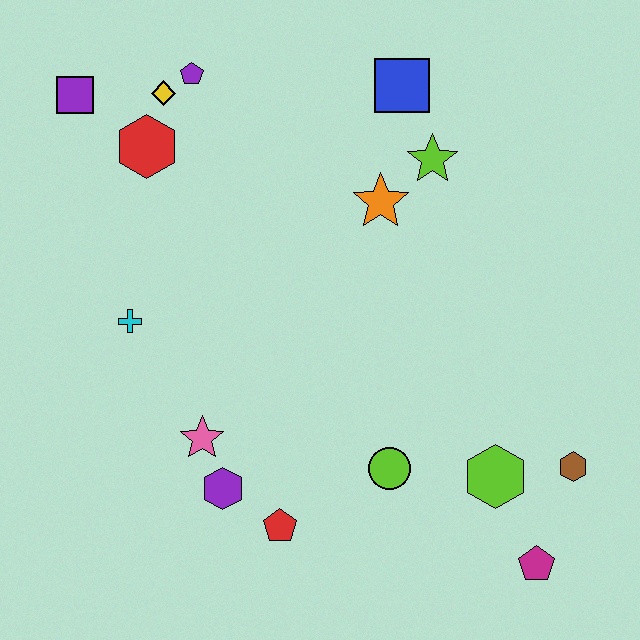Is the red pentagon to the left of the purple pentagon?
No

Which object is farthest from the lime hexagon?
The purple square is farthest from the lime hexagon.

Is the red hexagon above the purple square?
No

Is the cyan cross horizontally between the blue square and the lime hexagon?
No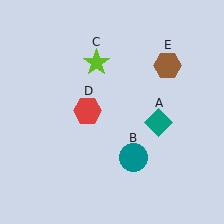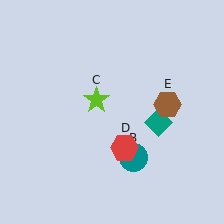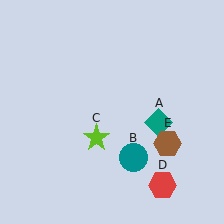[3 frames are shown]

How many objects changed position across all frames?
3 objects changed position: lime star (object C), red hexagon (object D), brown hexagon (object E).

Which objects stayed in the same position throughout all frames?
Teal diamond (object A) and teal circle (object B) remained stationary.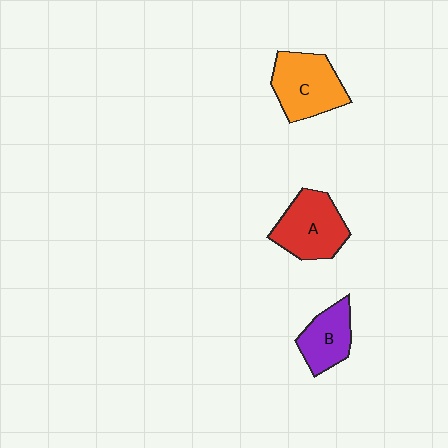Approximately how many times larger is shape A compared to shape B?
Approximately 1.4 times.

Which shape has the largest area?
Shape C (orange).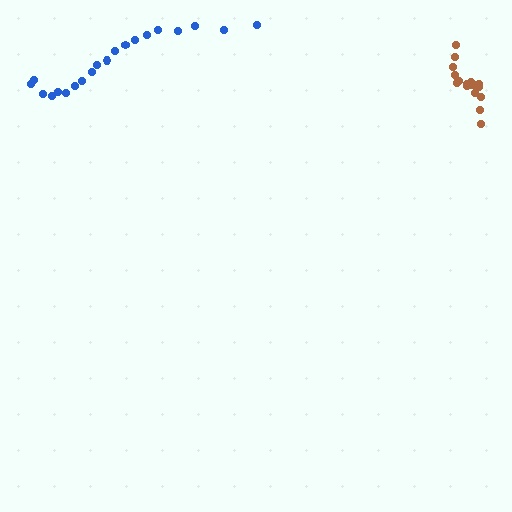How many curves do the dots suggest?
There are 2 distinct paths.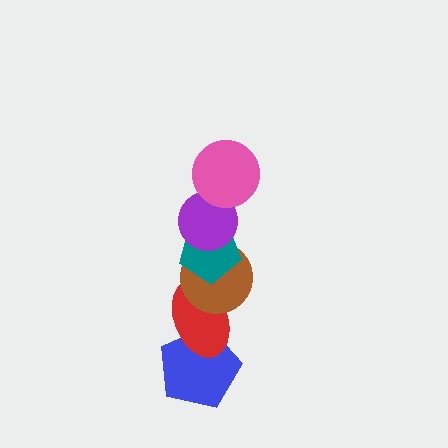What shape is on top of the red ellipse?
The brown circle is on top of the red ellipse.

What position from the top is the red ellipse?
The red ellipse is 5th from the top.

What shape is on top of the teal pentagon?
The purple circle is on top of the teal pentagon.